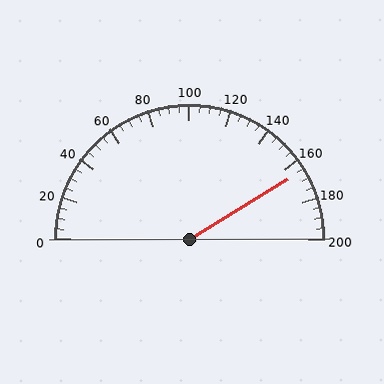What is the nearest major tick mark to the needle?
The nearest major tick mark is 160.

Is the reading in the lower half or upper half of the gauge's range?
The reading is in the upper half of the range (0 to 200).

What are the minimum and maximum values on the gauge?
The gauge ranges from 0 to 200.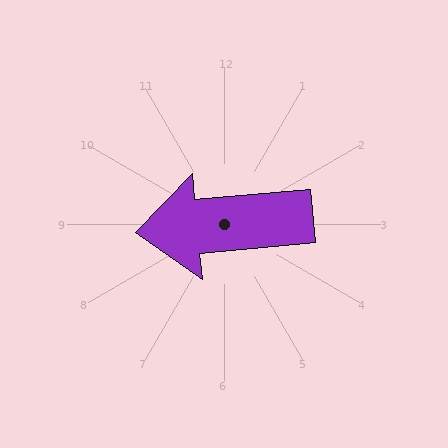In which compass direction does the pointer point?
West.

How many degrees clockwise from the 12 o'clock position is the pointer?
Approximately 265 degrees.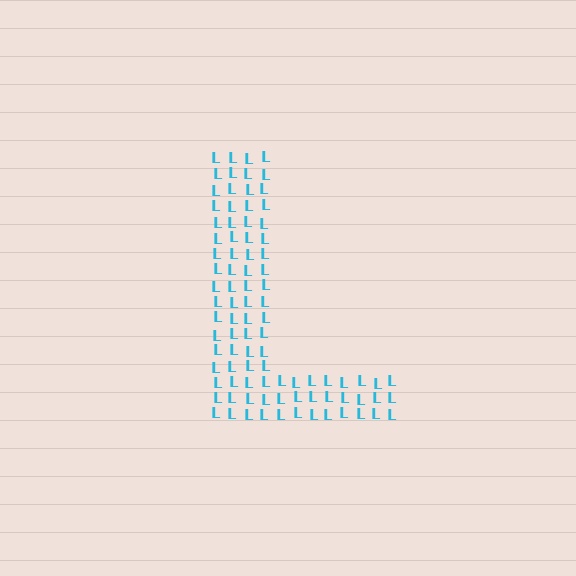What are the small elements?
The small elements are letter L's.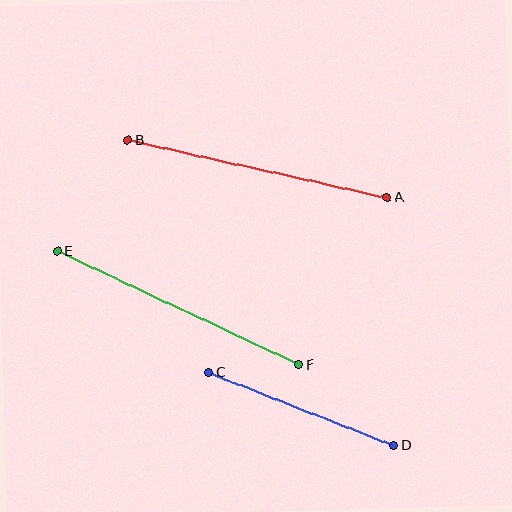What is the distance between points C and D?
The distance is approximately 199 pixels.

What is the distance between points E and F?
The distance is approximately 267 pixels.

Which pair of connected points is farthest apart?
Points E and F are farthest apart.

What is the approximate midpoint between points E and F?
The midpoint is at approximately (178, 308) pixels.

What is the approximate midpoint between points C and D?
The midpoint is at approximately (302, 409) pixels.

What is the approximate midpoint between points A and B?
The midpoint is at approximately (257, 169) pixels.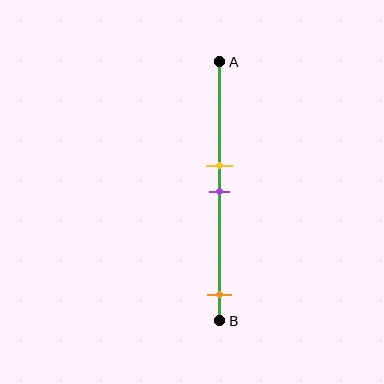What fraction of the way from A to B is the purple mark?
The purple mark is approximately 50% (0.5) of the way from A to B.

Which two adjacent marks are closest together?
The yellow and purple marks are the closest adjacent pair.